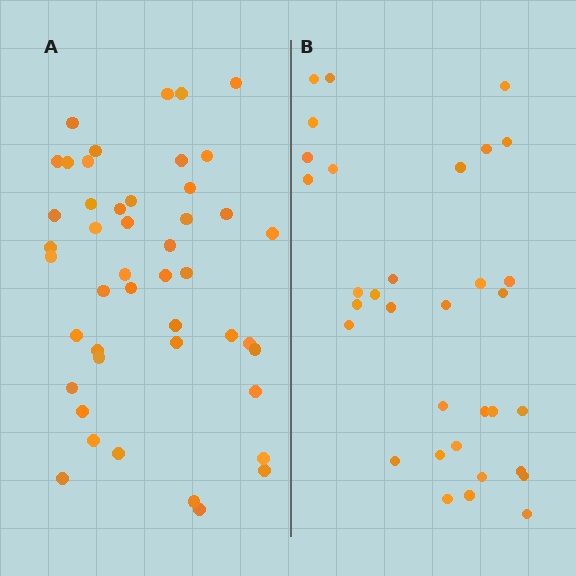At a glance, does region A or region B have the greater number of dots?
Region A (the left region) has more dots.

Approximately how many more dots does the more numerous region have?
Region A has approximately 15 more dots than region B.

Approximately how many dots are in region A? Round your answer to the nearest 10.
About 50 dots. (The exact count is 46, which rounds to 50.)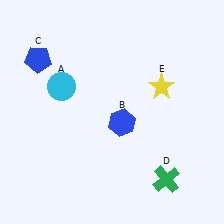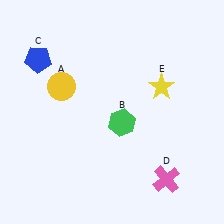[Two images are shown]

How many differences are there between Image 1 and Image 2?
There are 3 differences between the two images.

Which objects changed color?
A changed from cyan to yellow. B changed from blue to green. D changed from green to pink.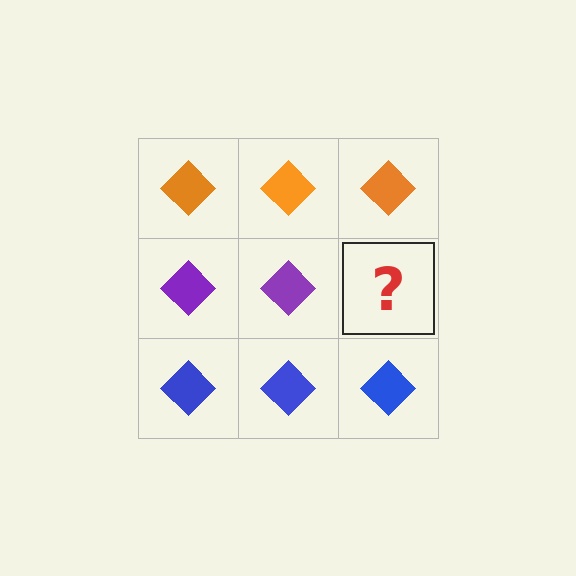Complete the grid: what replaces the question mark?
The question mark should be replaced with a purple diamond.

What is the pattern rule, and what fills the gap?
The rule is that each row has a consistent color. The gap should be filled with a purple diamond.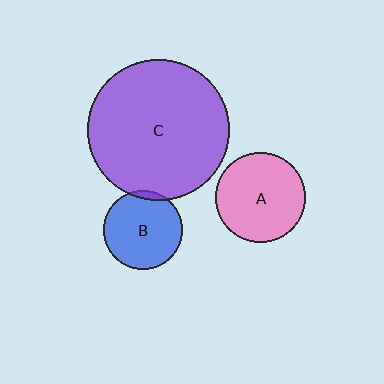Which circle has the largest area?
Circle C (purple).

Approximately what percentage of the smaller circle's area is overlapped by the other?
Approximately 5%.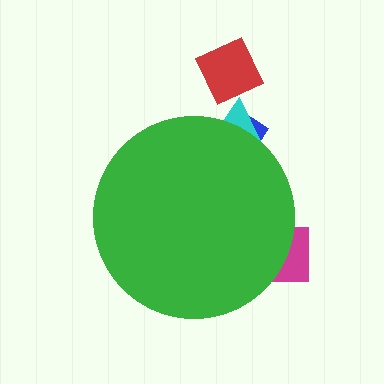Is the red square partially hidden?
No, the red square is fully visible.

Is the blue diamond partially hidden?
Yes, the blue diamond is partially hidden behind the green circle.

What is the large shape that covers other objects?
A green circle.